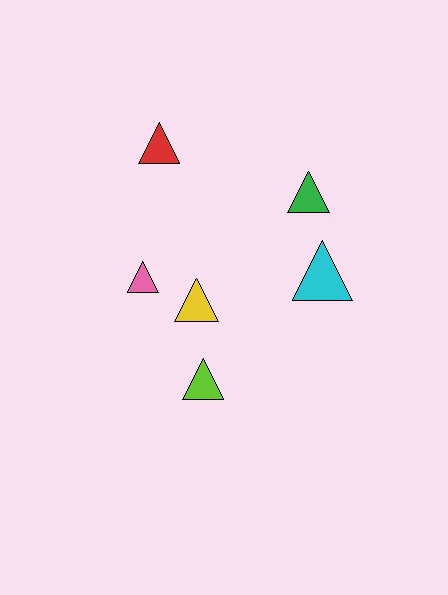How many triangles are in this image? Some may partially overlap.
There are 6 triangles.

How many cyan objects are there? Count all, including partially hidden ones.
There is 1 cyan object.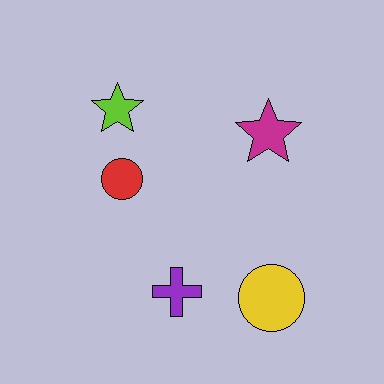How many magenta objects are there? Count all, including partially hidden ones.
There is 1 magenta object.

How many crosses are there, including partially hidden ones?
There is 1 cross.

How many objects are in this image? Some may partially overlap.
There are 5 objects.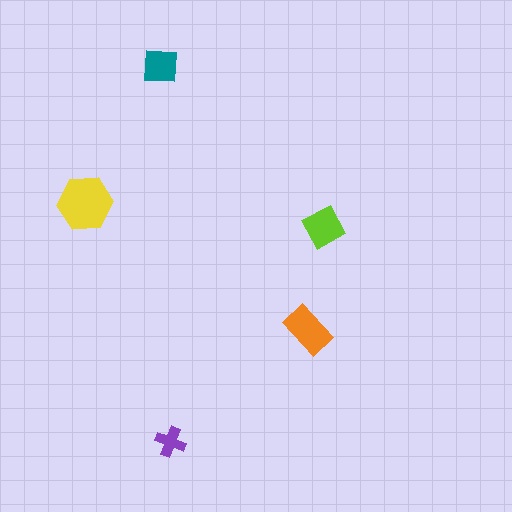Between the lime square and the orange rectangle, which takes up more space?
The orange rectangle.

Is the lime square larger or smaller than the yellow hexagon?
Smaller.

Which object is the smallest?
The purple cross.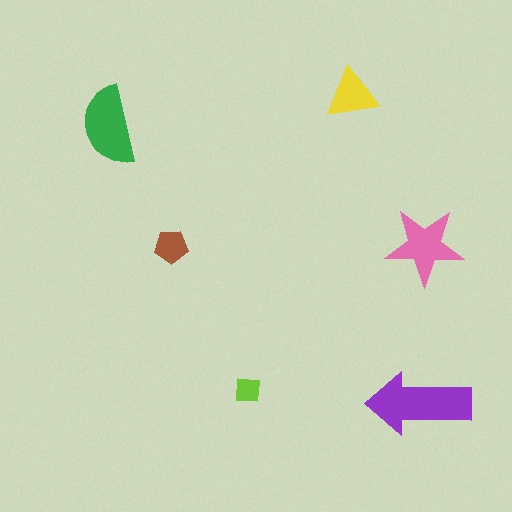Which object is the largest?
The purple arrow.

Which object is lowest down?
The purple arrow is bottommost.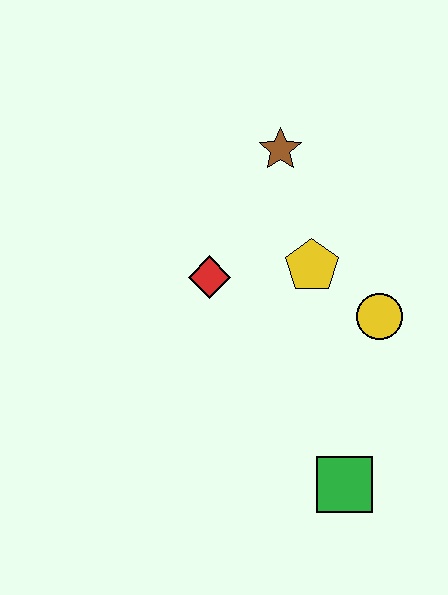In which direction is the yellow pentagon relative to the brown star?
The yellow pentagon is below the brown star.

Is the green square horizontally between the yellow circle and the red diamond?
Yes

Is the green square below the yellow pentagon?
Yes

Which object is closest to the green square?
The yellow circle is closest to the green square.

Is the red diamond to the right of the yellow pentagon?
No